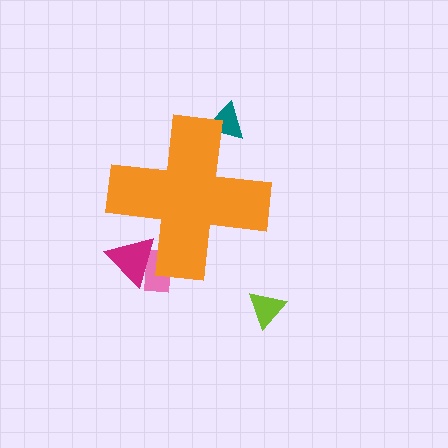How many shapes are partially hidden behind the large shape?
3 shapes are partially hidden.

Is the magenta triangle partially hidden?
Yes, the magenta triangle is partially hidden behind the orange cross.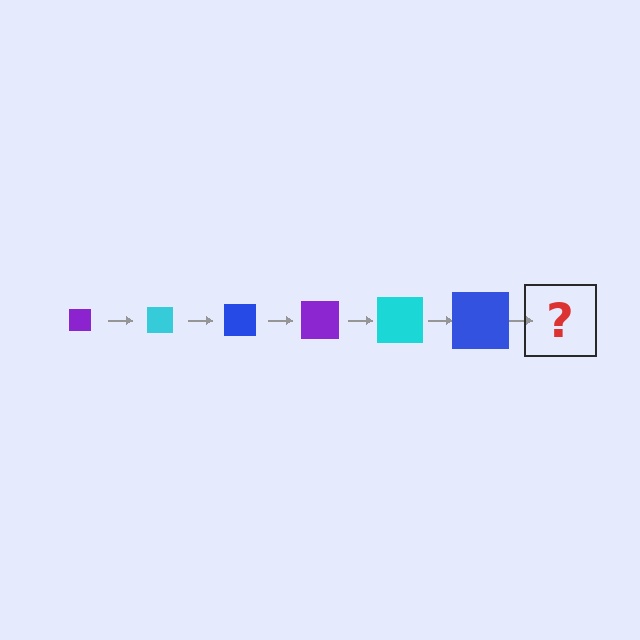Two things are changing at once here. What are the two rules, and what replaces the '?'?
The two rules are that the square grows larger each step and the color cycles through purple, cyan, and blue. The '?' should be a purple square, larger than the previous one.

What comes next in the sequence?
The next element should be a purple square, larger than the previous one.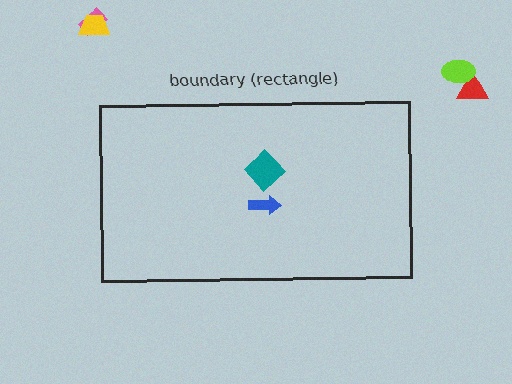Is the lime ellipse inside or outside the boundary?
Outside.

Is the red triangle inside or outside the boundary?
Outside.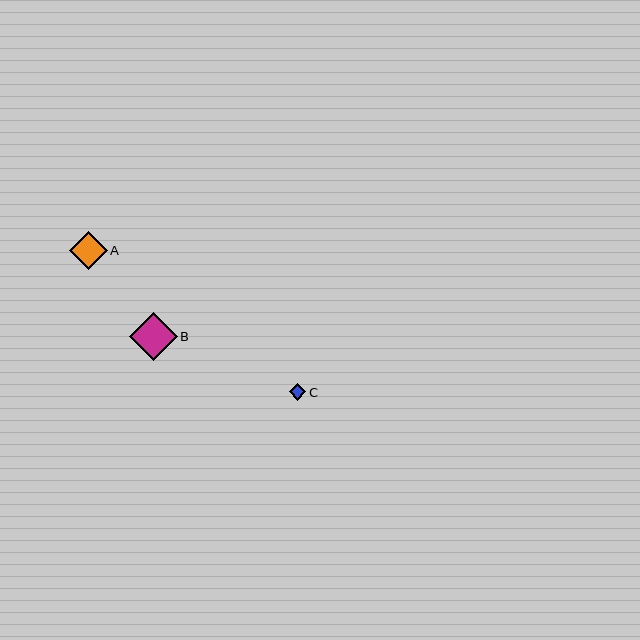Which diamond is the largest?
Diamond B is the largest with a size of approximately 47 pixels.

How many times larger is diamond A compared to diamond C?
Diamond A is approximately 2.3 times the size of diamond C.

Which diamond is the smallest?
Diamond C is the smallest with a size of approximately 16 pixels.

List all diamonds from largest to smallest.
From largest to smallest: B, A, C.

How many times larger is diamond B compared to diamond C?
Diamond B is approximately 2.9 times the size of diamond C.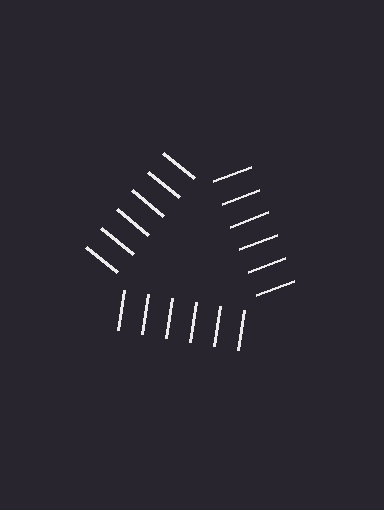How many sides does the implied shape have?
3 sides — the line-ends trace a triangle.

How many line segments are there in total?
18 — 6 along each of the 3 edges.